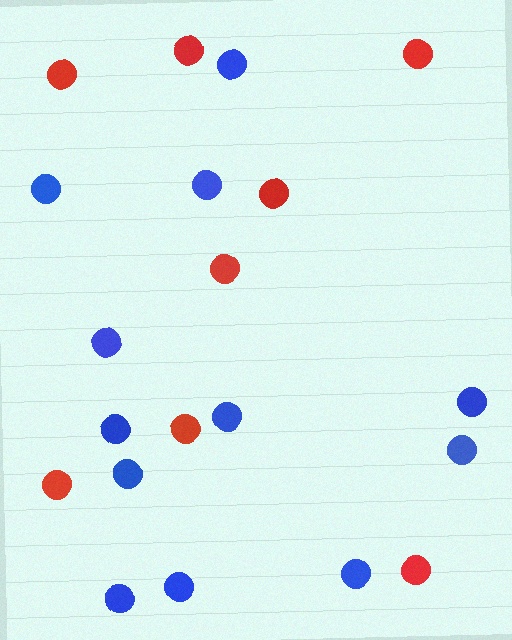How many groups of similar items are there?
There are 2 groups: one group of red circles (8) and one group of blue circles (12).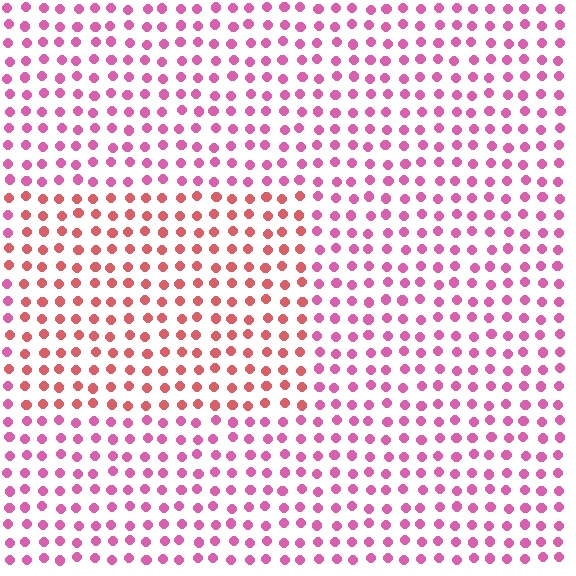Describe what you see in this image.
The image is filled with small pink elements in a uniform arrangement. A rectangle-shaped region is visible where the elements are tinted to a slightly different hue, forming a subtle color boundary.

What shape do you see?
I see a rectangle.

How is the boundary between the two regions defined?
The boundary is defined purely by a slight shift in hue (about 35 degrees). Spacing, size, and orientation are identical on both sides.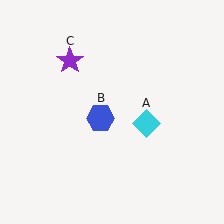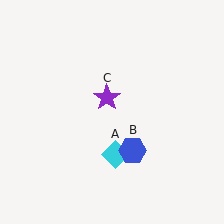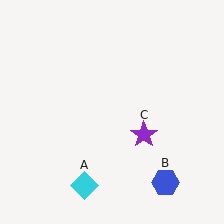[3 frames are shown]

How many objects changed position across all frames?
3 objects changed position: cyan diamond (object A), blue hexagon (object B), purple star (object C).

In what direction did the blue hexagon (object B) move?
The blue hexagon (object B) moved down and to the right.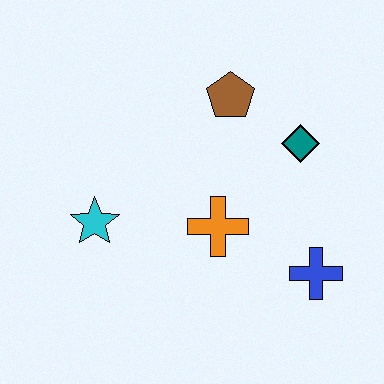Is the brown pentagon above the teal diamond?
Yes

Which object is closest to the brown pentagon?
The teal diamond is closest to the brown pentagon.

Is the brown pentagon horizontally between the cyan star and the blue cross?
Yes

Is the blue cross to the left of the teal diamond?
No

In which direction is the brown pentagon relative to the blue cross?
The brown pentagon is above the blue cross.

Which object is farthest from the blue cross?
The cyan star is farthest from the blue cross.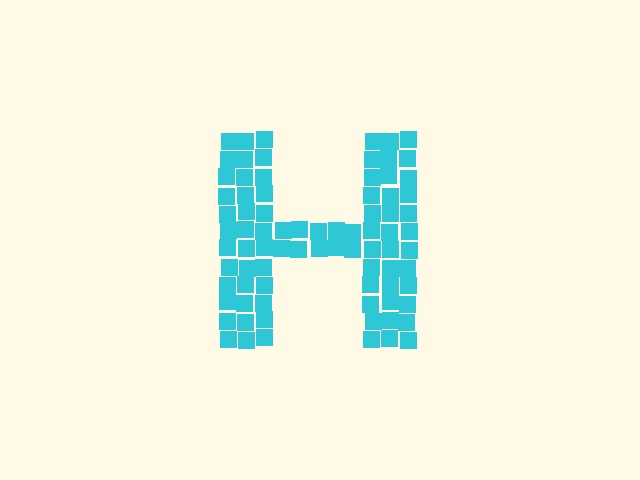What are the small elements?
The small elements are squares.